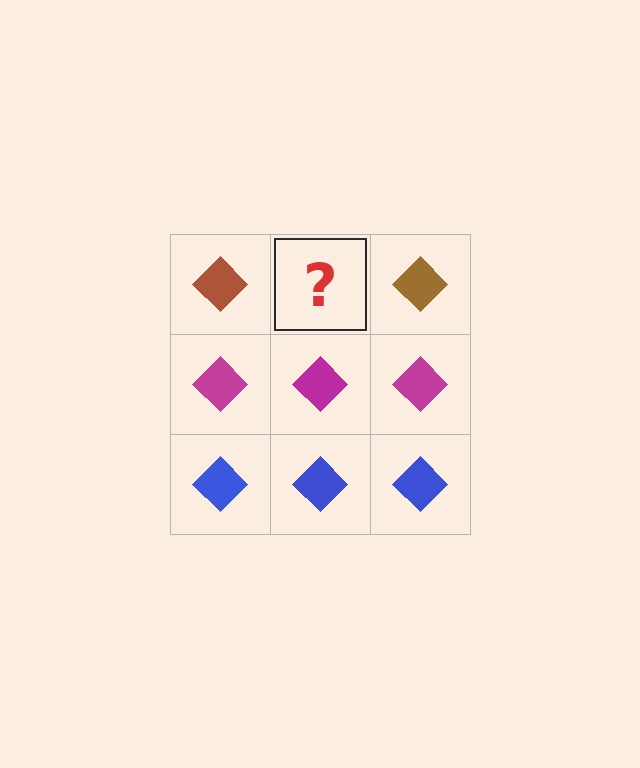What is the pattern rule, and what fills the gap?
The rule is that each row has a consistent color. The gap should be filled with a brown diamond.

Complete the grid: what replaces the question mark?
The question mark should be replaced with a brown diamond.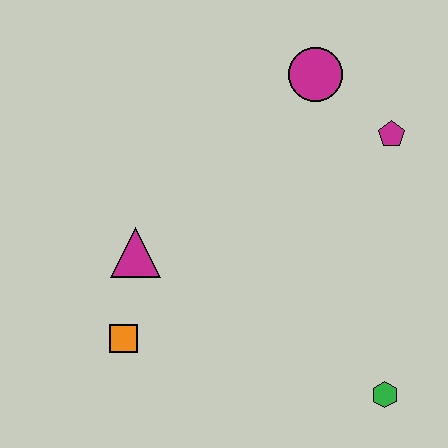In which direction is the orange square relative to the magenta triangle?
The orange square is below the magenta triangle.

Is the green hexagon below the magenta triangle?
Yes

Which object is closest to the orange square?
The magenta triangle is closest to the orange square.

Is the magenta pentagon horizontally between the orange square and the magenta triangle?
No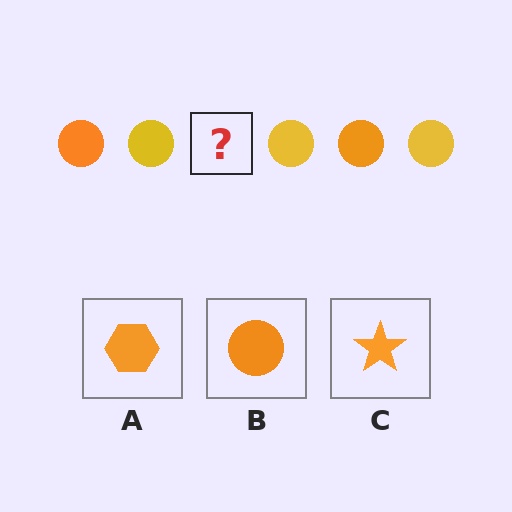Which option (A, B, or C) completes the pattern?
B.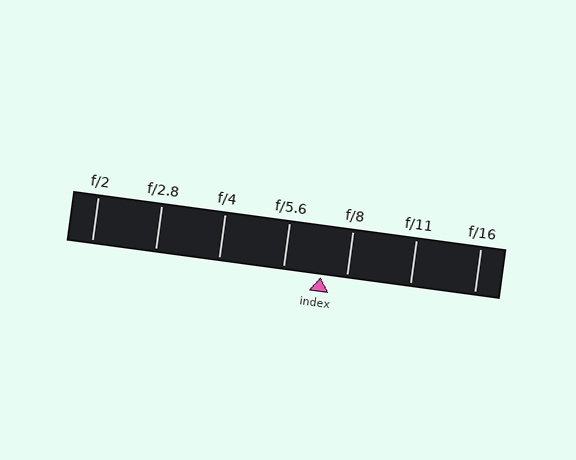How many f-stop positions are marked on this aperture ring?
There are 7 f-stop positions marked.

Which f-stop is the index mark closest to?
The index mark is closest to f/8.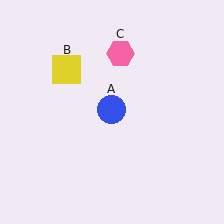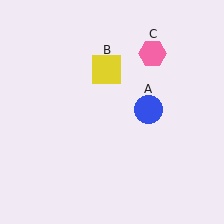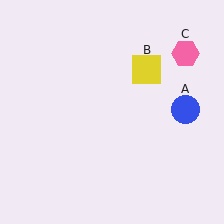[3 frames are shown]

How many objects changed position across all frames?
3 objects changed position: blue circle (object A), yellow square (object B), pink hexagon (object C).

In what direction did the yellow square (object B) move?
The yellow square (object B) moved right.